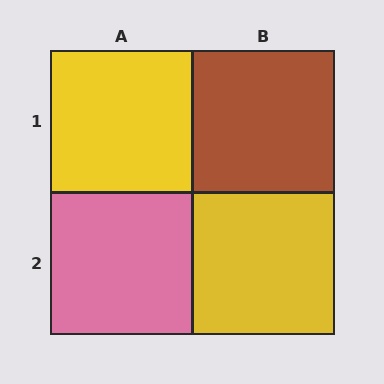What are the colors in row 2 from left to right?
Pink, yellow.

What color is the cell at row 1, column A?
Yellow.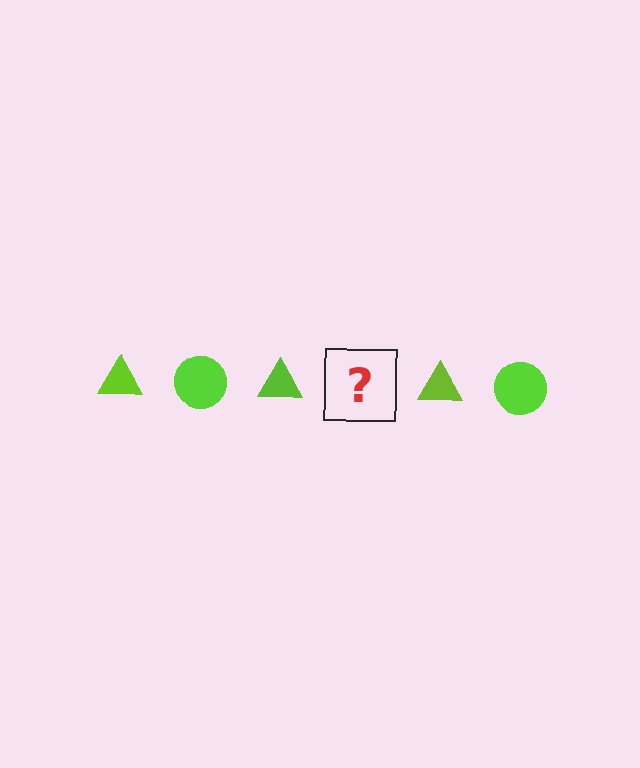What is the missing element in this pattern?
The missing element is a lime circle.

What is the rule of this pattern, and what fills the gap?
The rule is that the pattern cycles through triangle, circle shapes in lime. The gap should be filled with a lime circle.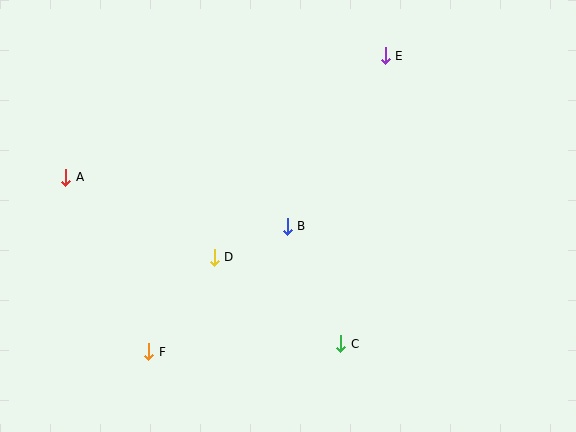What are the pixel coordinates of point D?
Point D is at (214, 257).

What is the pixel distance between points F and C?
The distance between F and C is 192 pixels.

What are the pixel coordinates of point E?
Point E is at (385, 56).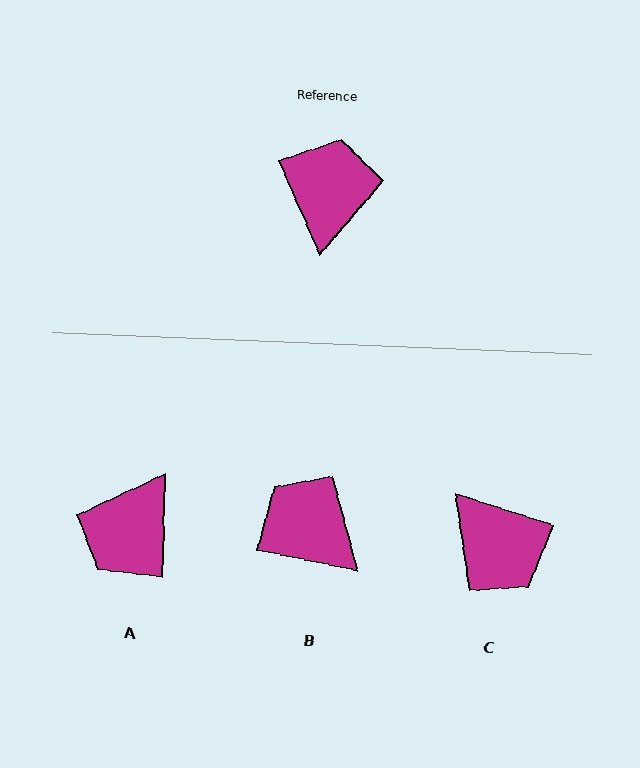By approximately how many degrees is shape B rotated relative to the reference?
Approximately 55 degrees counter-clockwise.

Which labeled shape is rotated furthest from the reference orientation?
A, about 155 degrees away.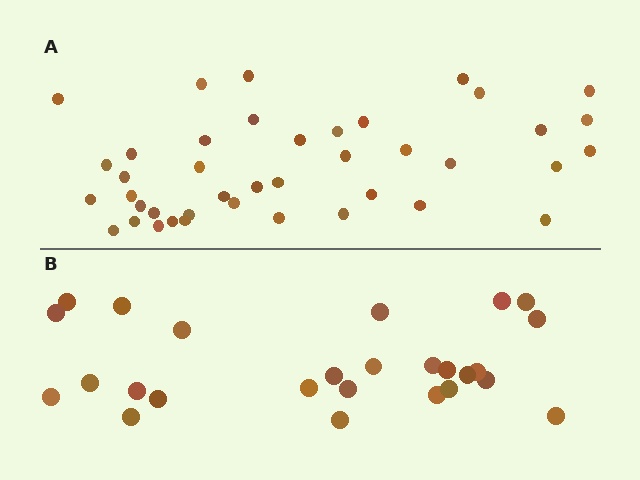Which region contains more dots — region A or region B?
Region A (the top region) has more dots.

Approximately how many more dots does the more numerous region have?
Region A has approximately 15 more dots than region B.